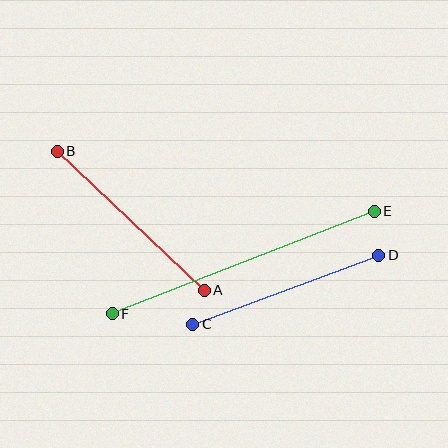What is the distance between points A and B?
The distance is approximately 203 pixels.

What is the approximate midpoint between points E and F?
The midpoint is at approximately (243, 263) pixels.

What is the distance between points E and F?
The distance is approximately 281 pixels.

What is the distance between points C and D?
The distance is approximately 198 pixels.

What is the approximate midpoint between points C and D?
The midpoint is at approximately (286, 290) pixels.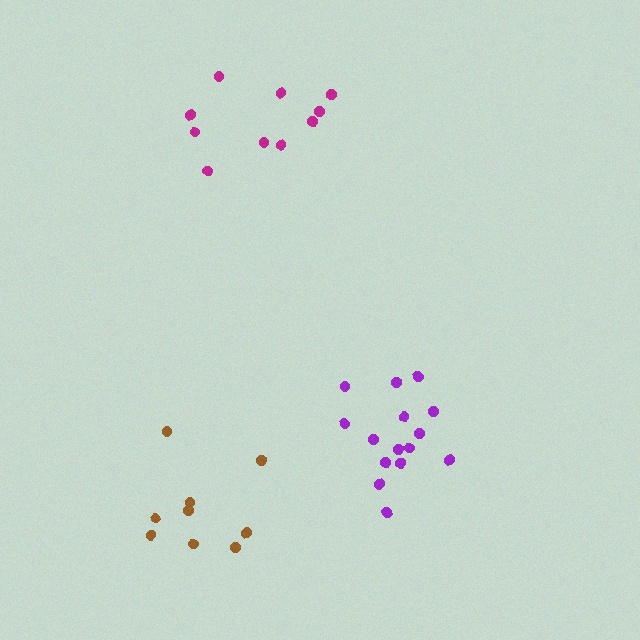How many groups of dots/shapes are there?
There are 3 groups.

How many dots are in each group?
Group 1: 10 dots, Group 2: 15 dots, Group 3: 9 dots (34 total).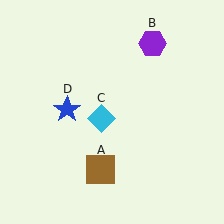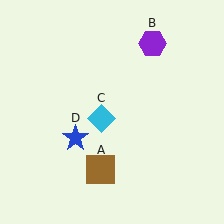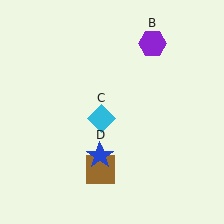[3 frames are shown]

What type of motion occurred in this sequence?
The blue star (object D) rotated counterclockwise around the center of the scene.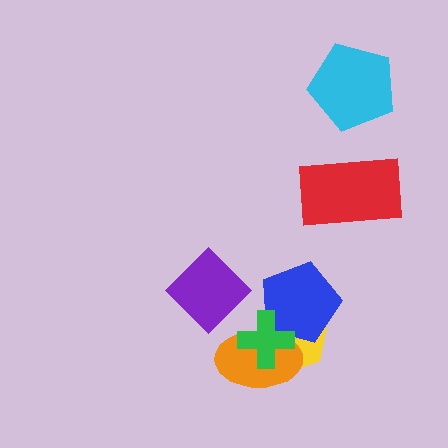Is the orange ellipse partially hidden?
Yes, it is partially covered by another shape.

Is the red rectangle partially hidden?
No, no other shape covers it.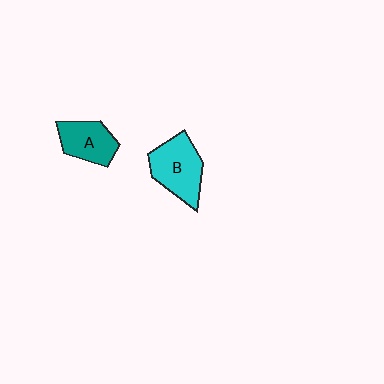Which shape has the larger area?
Shape B (cyan).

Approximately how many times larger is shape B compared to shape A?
Approximately 1.3 times.